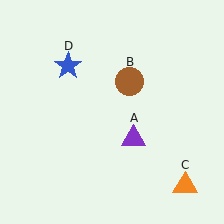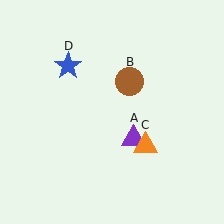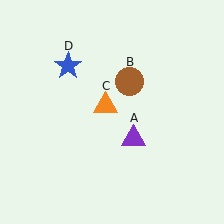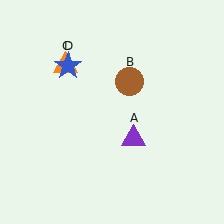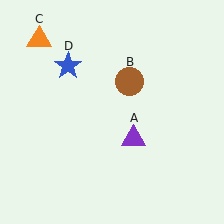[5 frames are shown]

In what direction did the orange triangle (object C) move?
The orange triangle (object C) moved up and to the left.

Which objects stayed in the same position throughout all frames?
Purple triangle (object A) and brown circle (object B) and blue star (object D) remained stationary.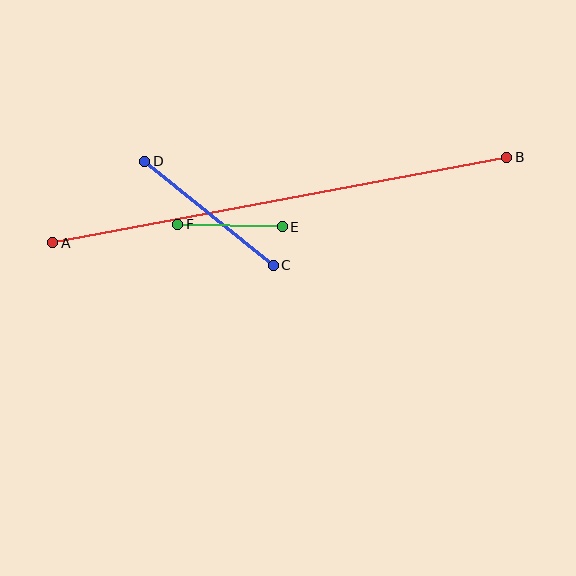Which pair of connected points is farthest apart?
Points A and B are farthest apart.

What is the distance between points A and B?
The distance is approximately 462 pixels.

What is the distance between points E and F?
The distance is approximately 104 pixels.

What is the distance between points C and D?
The distance is approximately 165 pixels.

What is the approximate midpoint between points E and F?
The midpoint is at approximately (230, 226) pixels.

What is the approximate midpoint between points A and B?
The midpoint is at approximately (280, 200) pixels.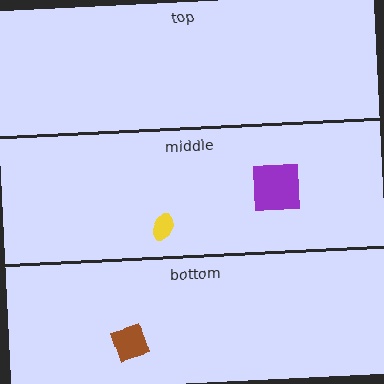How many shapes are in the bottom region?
1.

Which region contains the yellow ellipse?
The middle region.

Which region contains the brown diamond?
The bottom region.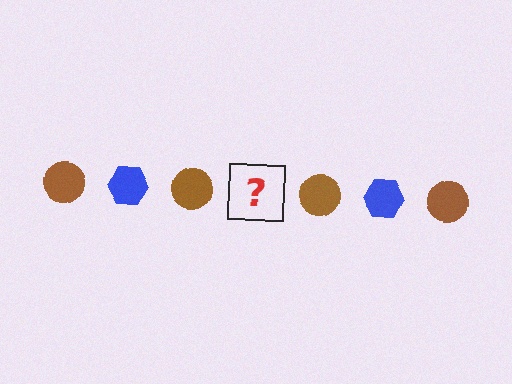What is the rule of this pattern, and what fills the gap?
The rule is that the pattern alternates between brown circle and blue hexagon. The gap should be filled with a blue hexagon.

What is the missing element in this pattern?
The missing element is a blue hexagon.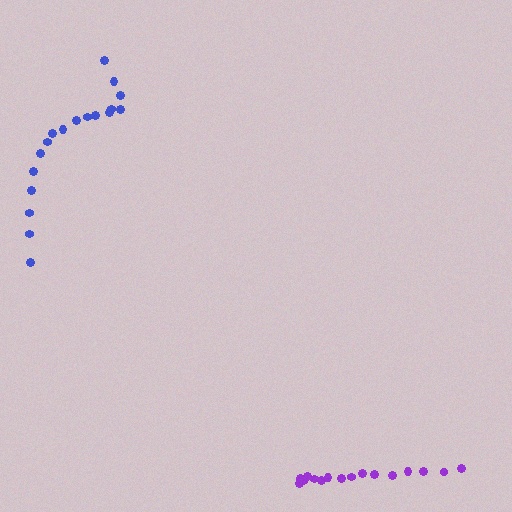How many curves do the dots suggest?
There are 2 distinct paths.